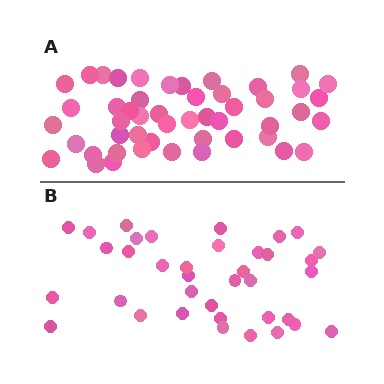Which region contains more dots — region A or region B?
Region A (the top region) has more dots.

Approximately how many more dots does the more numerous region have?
Region A has roughly 12 or so more dots than region B.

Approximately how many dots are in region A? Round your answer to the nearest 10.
About 50 dots. (The exact count is 49, which rounds to 50.)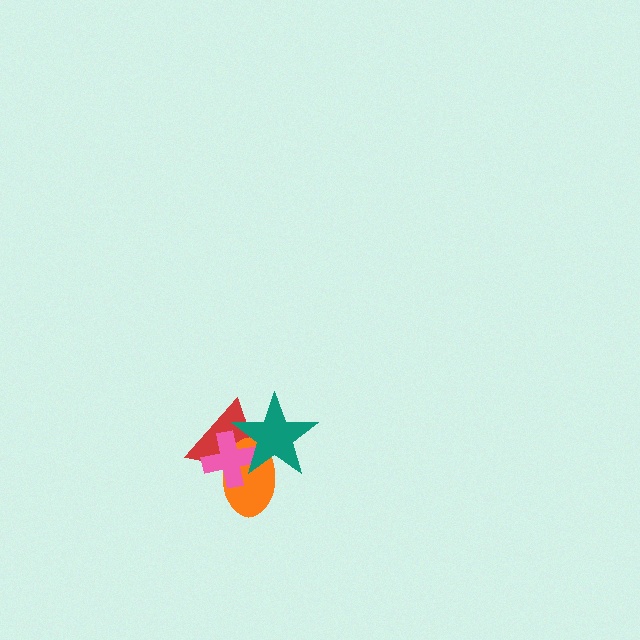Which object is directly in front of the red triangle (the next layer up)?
The orange ellipse is directly in front of the red triangle.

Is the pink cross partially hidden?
Yes, it is partially covered by another shape.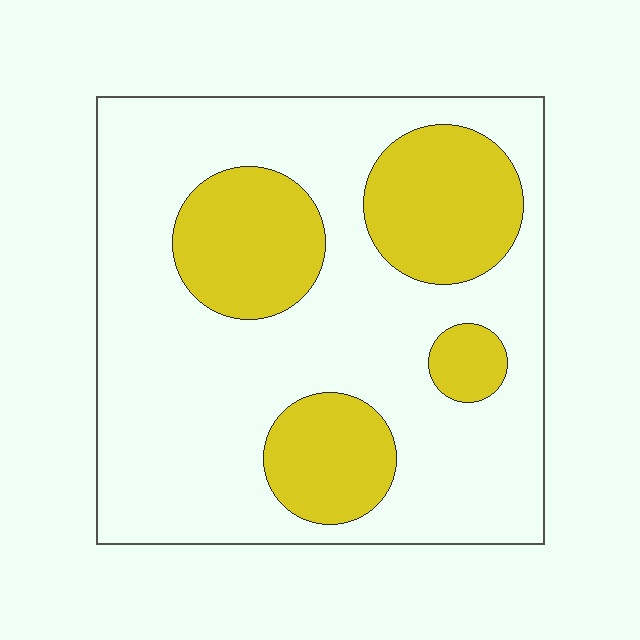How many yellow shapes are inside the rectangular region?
4.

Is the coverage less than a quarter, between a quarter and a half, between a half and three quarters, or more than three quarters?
Between a quarter and a half.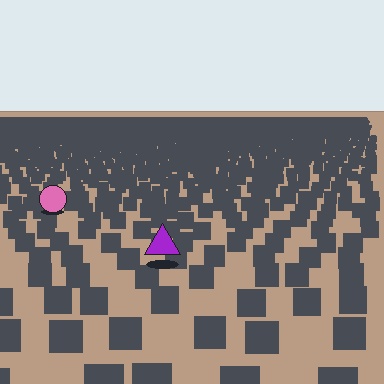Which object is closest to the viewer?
The purple triangle is closest. The texture marks near it are larger and more spread out.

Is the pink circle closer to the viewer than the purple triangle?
No. The purple triangle is closer — you can tell from the texture gradient: the ground texture is coarser near it.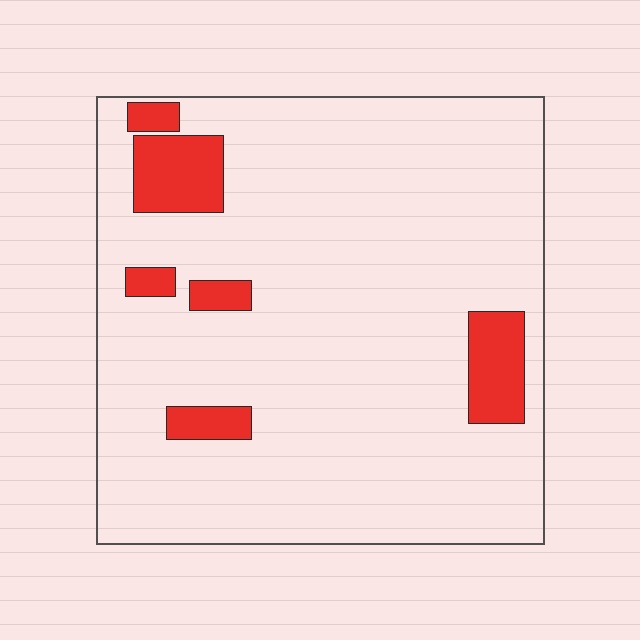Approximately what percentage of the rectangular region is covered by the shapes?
Approximately 10%.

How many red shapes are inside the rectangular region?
6.